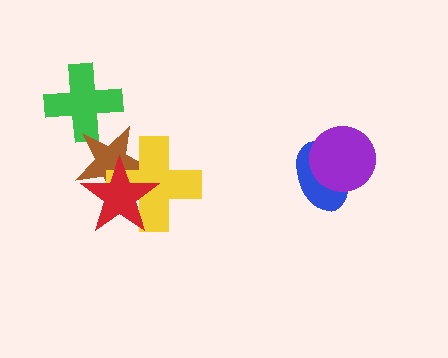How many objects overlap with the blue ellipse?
1 object overlaps with the blue ellipse.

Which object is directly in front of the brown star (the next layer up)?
The yellow cross is directly in front of the brown star.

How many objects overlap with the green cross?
1 object overlaps with the green cross.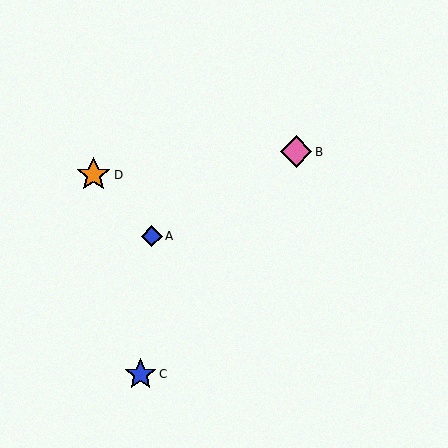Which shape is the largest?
The orange star (labeled D) is the largest.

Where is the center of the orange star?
The center of the orange star is at (93, 175).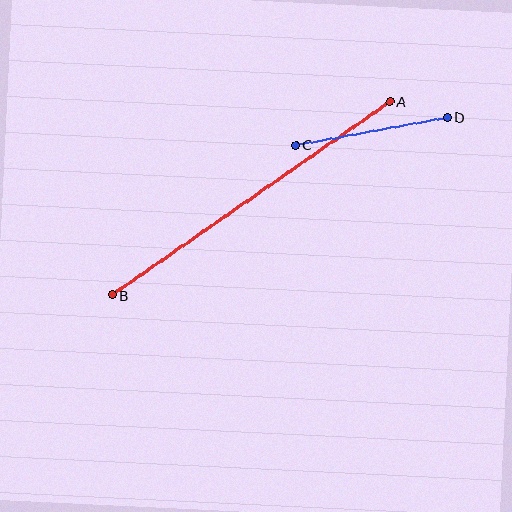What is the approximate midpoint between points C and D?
The midpoint is at approximately (371, 131) pixels.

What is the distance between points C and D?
The distance is approximately 154 pixels.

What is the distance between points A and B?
The distance is approximately 338 pixels.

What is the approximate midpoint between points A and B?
The midpoint is at approximately (251, 198) pixels.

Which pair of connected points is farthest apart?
Points A and B are farthest apart.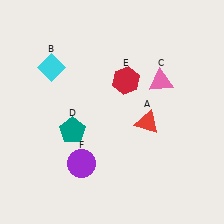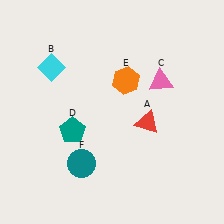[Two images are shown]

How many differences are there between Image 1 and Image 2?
There are 2 differences between the two images.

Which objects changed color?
E changed from red to orange. F changed from purple to teal.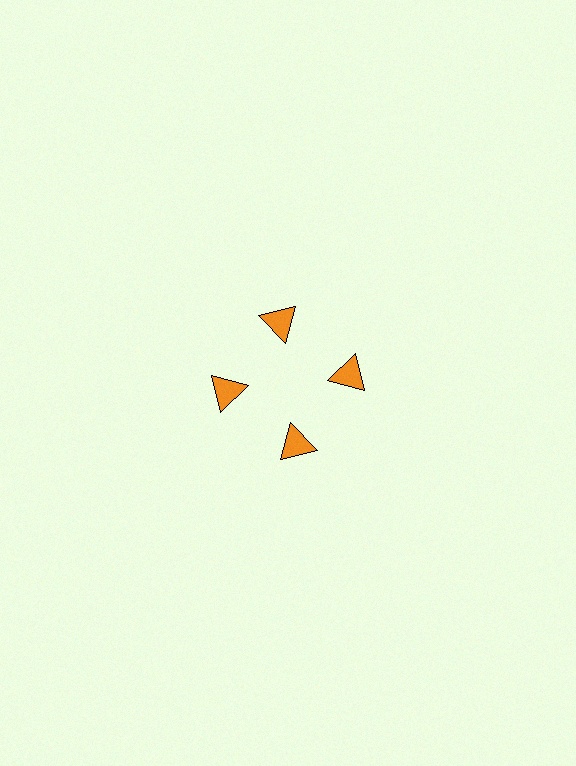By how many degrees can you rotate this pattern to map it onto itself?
The pattern maps onto itself every 90 degrees of rotation.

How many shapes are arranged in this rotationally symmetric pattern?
There are 4 shapes, arranged in 4 groups of 1.